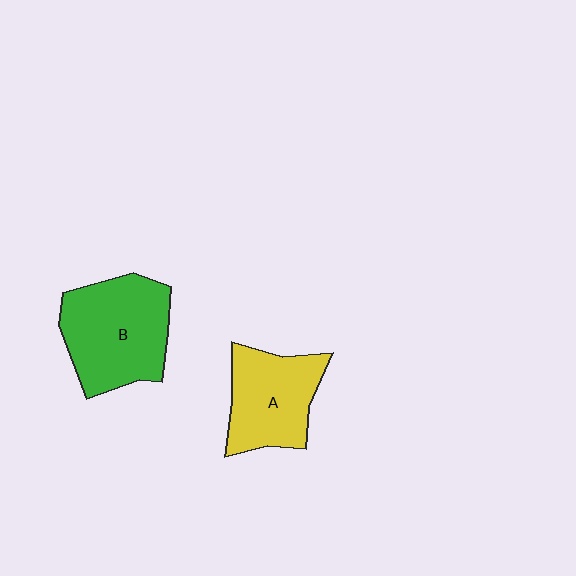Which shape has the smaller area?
Shape A (yellow).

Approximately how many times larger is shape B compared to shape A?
Approximately 1.3 times.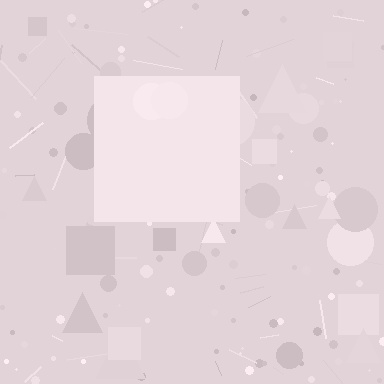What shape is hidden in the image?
A square is hidden in the image.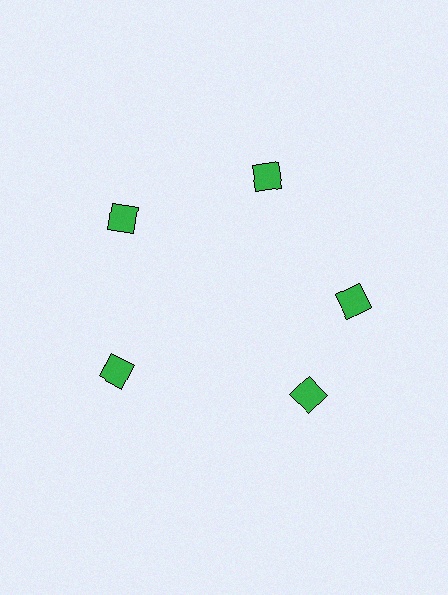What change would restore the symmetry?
The symmetry would be restored by rotating it back into even spacing with its neighbors so that all 5 diamonds sit at equal angles and equal distance from the center.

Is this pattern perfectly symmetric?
No. The 5 green diamonds are arranged in a ring, but one element near the 5 o'clock position is rotated out of alignment along the ring, breaking the 5-fold rotational symmetry.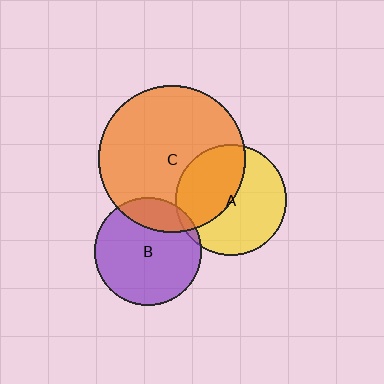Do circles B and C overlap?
Yes.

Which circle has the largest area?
Circle C (orange).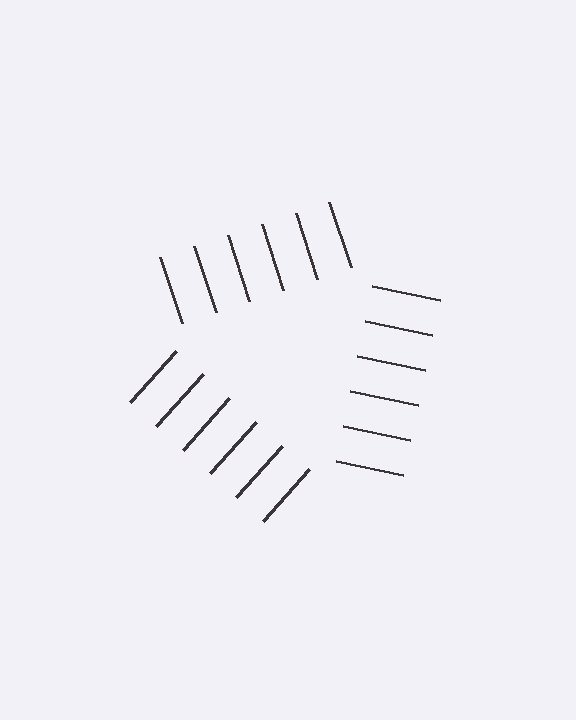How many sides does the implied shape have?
3 sides — the line-ends trace a triangle.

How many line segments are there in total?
18 — 6 along each of the 3 edges.